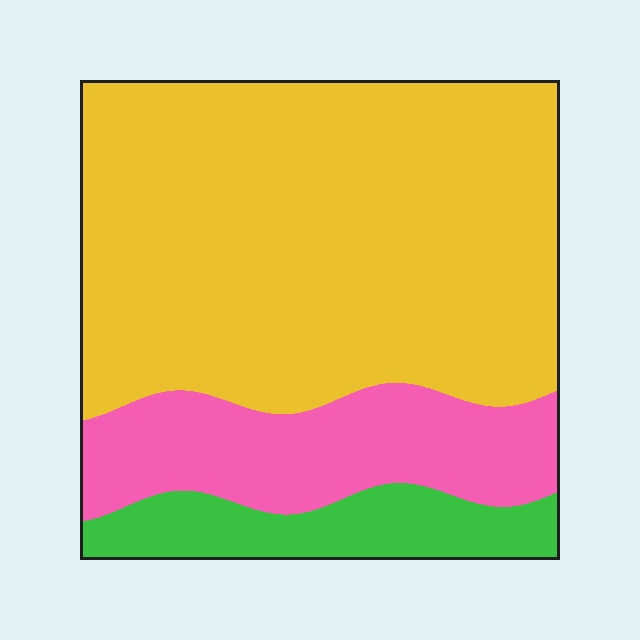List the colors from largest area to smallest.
From largest to smallest: yellow, pink, green.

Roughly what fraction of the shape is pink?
Pink takes up less than a quarter of the shape.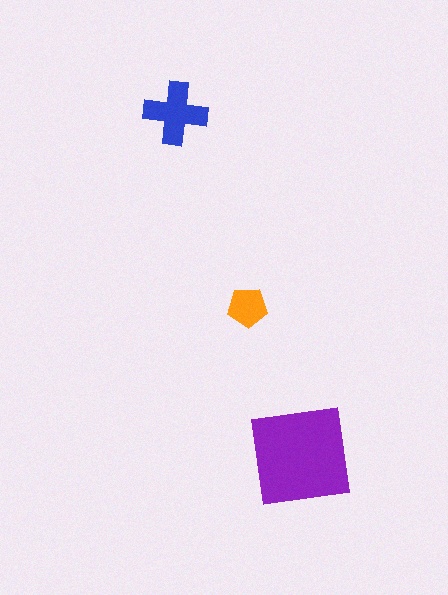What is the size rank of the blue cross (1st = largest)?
2nd.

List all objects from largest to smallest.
The purple square, the blue cross, the orange pentagon.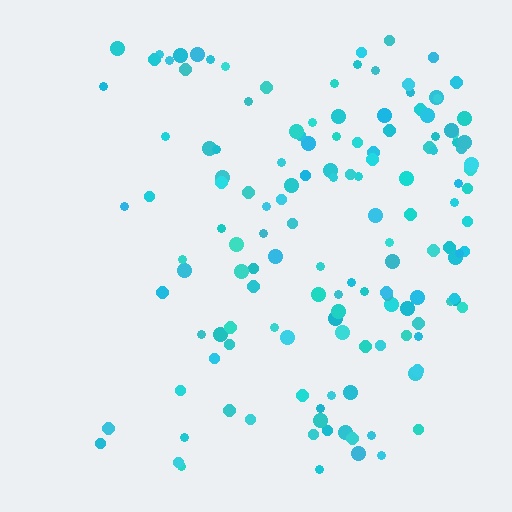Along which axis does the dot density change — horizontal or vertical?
Horizontal.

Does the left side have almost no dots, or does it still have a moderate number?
Still a moderate number, just noticeably fewer than the right.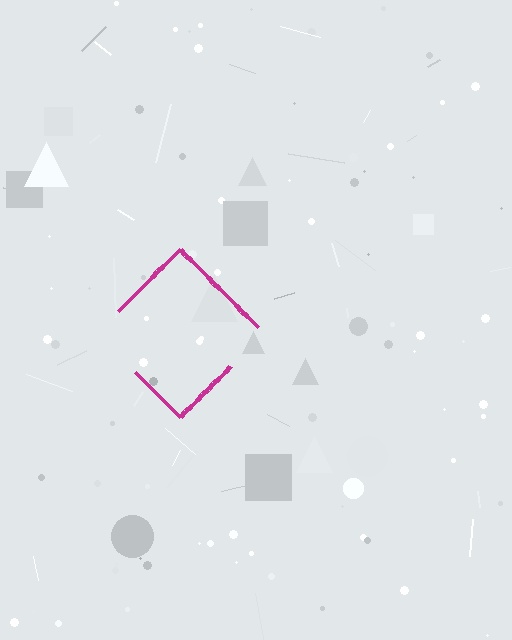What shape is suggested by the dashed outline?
The dashed outline suggests a diamond.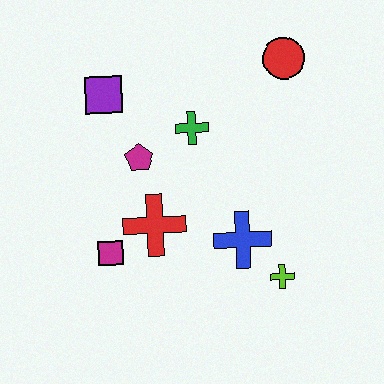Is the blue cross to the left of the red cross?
No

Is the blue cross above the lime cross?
Yes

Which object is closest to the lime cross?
The blue cross is closest to the lime cross.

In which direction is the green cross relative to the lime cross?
The green cross is above the lime cross.